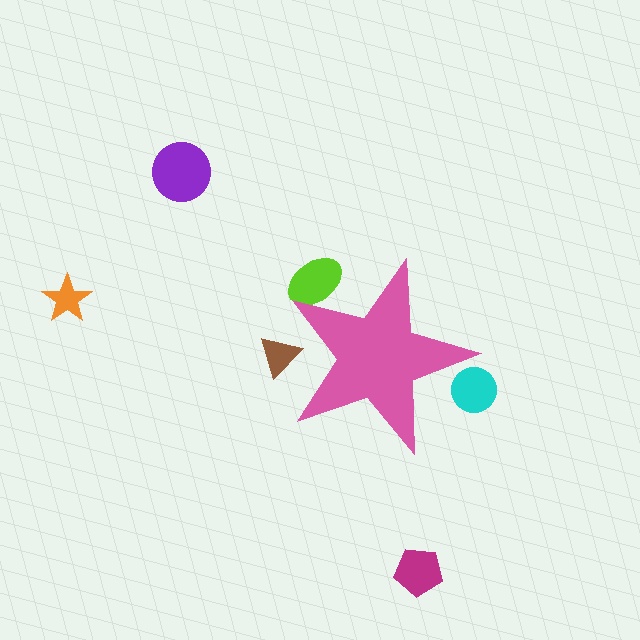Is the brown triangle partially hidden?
Yes, the brown triangle is partially hidden behind the pink star.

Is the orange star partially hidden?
No, the orange star is fully visible.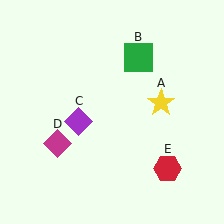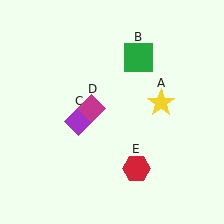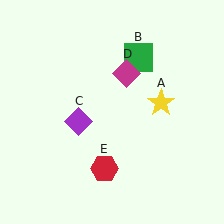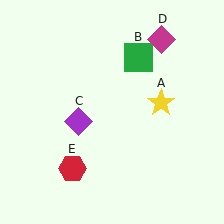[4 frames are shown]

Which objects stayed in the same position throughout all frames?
Yellow star (object A) and green square (object B) and purple diamond (object C) remained stationary.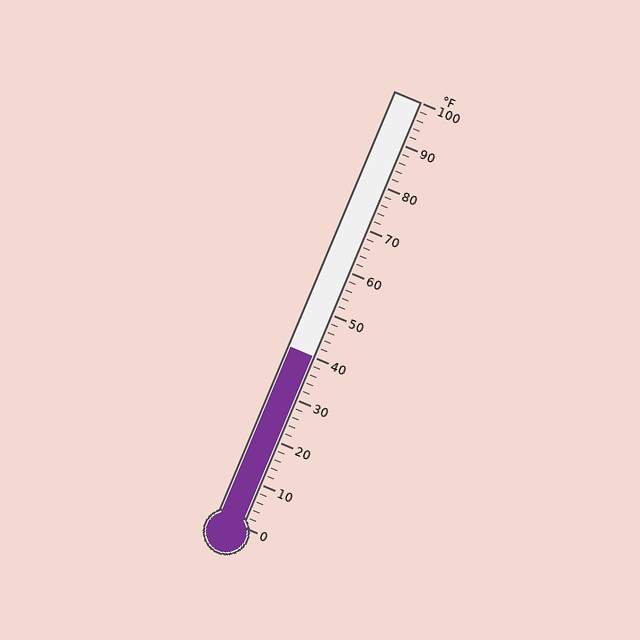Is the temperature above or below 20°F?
The temperature is above 20°F.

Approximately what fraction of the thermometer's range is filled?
The thermometer is filled to approximately 40% of its range.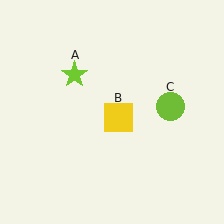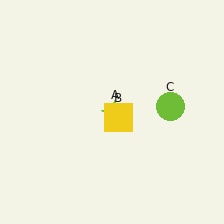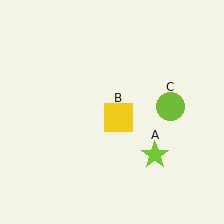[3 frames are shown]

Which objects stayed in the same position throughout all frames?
Yellow square (object B) and lime circle (object C) remained stationary.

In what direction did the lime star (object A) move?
The lime star (object A) moved down and to the right.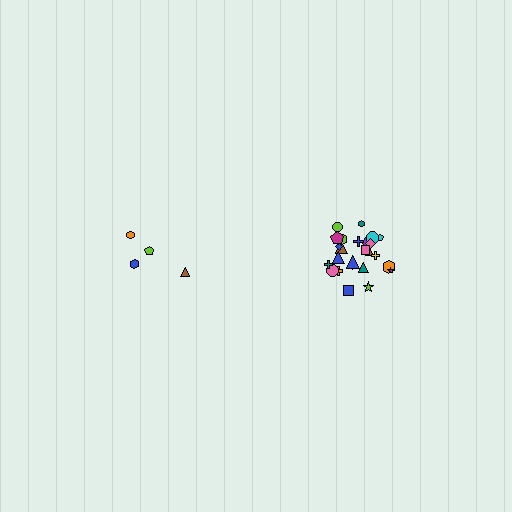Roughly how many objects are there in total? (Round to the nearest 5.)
Roughly 30 objects in total.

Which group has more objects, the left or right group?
The right group.